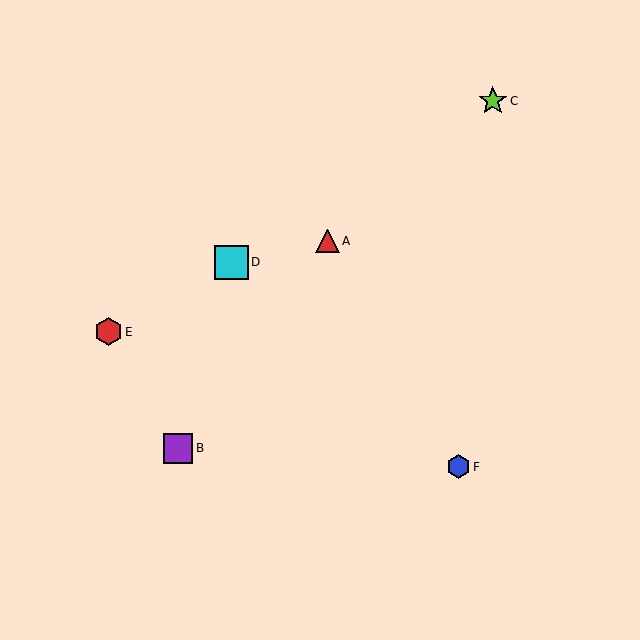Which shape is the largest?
The cyan square (labeled D) is the largest.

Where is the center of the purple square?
The center of the purple square is at (178, 448).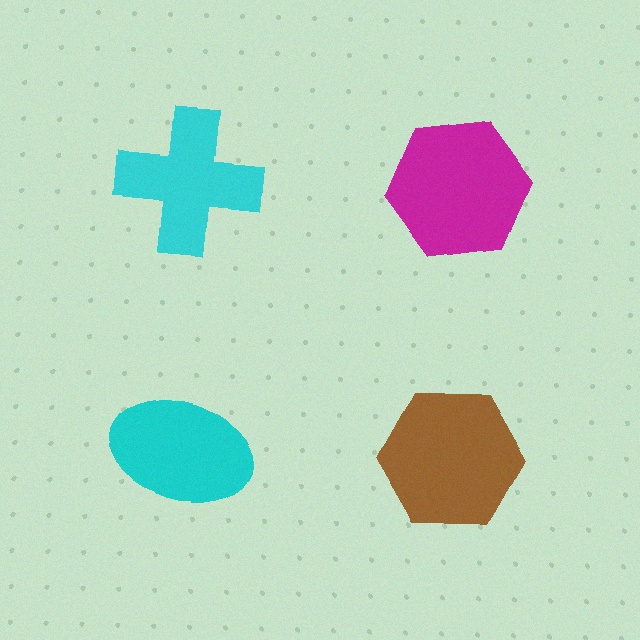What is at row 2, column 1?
A cyan ellipse.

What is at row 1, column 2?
A magenta hexagon.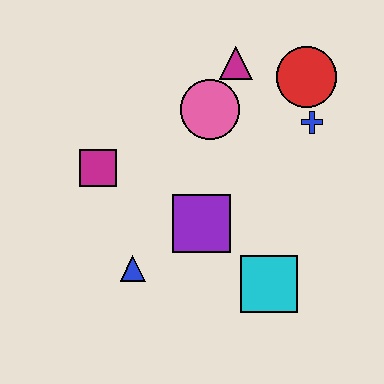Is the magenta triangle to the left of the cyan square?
Yes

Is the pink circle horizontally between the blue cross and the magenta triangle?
No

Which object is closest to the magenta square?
The blue triangle is closest to the magenta square.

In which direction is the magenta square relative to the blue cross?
The magenta square is to the left of the blue cross.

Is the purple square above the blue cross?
No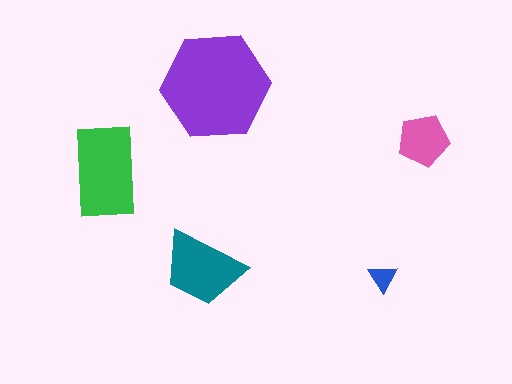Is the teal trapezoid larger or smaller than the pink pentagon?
Larger.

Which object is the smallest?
The blue triangle.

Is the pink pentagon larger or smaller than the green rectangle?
Smaller.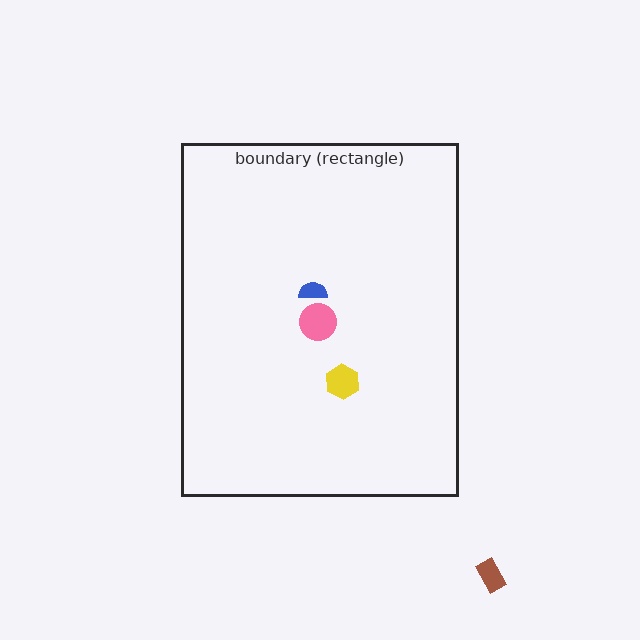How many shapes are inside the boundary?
3 inside, 1 outside.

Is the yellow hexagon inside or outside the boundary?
Inside.